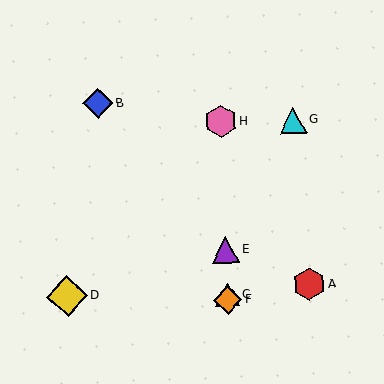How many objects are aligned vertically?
4 objects (C, E, F, H) are aligned vertically.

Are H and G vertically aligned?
No, H is at x≈221 and G is at x≈293.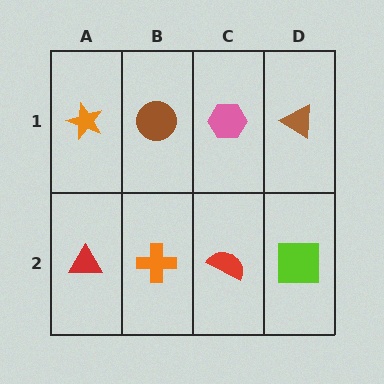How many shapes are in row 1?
4 shapes.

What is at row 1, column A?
An orange star.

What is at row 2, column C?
A red semicircle.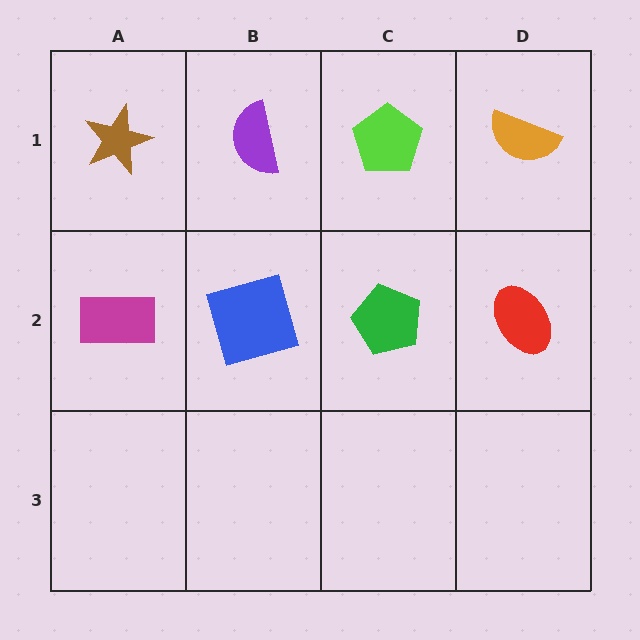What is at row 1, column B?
A purple semicircle.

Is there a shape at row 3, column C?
No, that cell is empty.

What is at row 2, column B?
A blue square.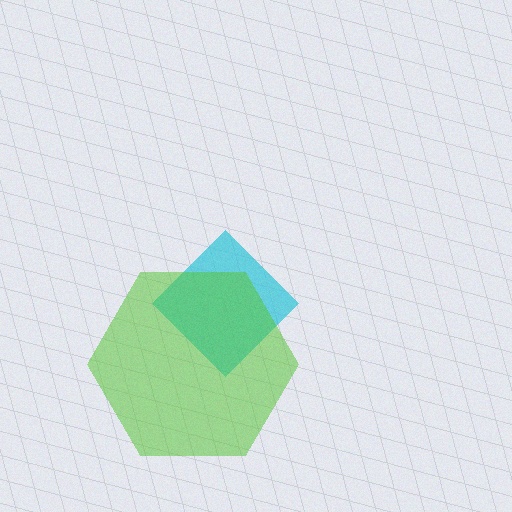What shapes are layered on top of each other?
The layered shapes are: a cyan diamond, a lime hexagon.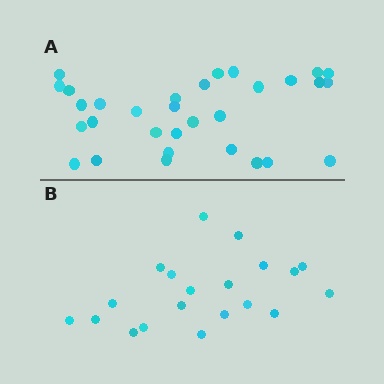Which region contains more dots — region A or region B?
Region A (the top region) has more dots.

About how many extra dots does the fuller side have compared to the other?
Region A has roughly 12 or so more dots than region B.